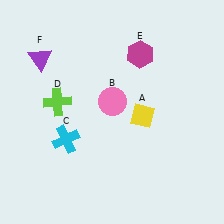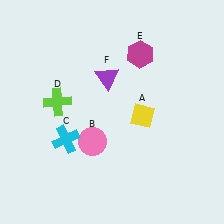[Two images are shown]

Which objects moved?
The objects that moved are: the pink circle (B), the purple triangle (F).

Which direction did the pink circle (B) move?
The pink circle (B) moved down.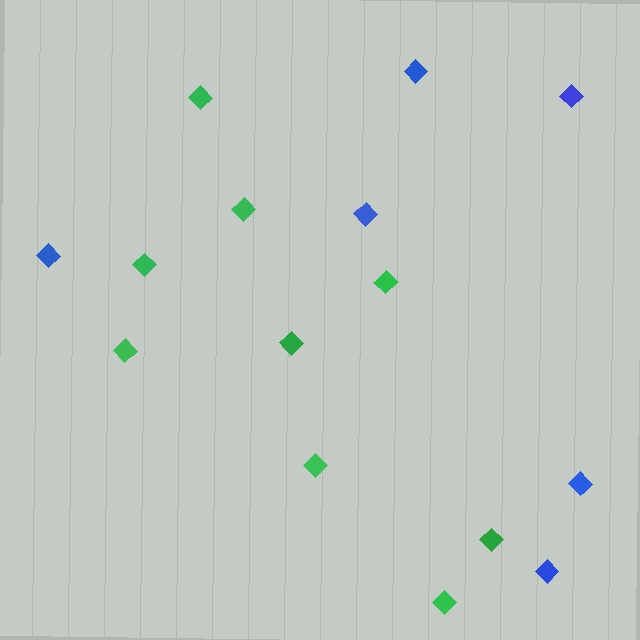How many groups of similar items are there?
There are 2 groups: one group of blue diamonds (6) and one group of green diamonds (9).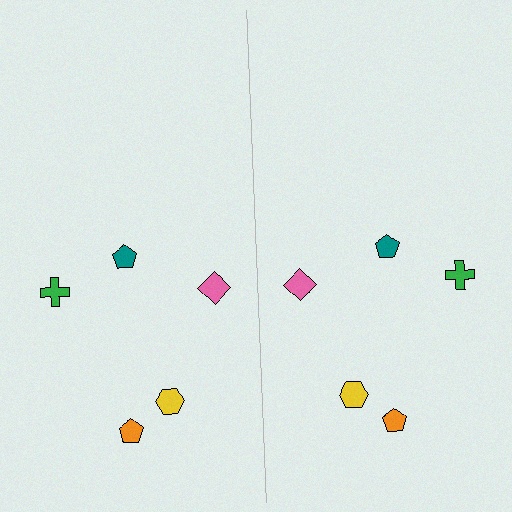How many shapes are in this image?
There are 10 shapes in this image.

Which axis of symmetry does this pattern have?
The pattern has a vertical axis of symmetry running through the center of the image.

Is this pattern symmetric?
Yes, this pattern has bilateral (reflection) symmetry.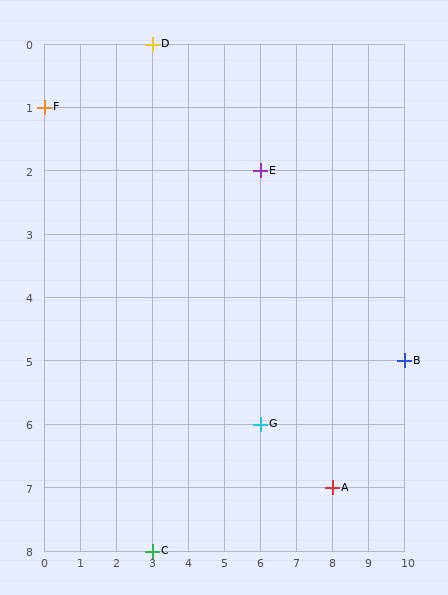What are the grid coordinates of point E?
Point E is at grid coordinates (6, 2).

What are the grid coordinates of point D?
Point D is at grid coordinates (3, 0).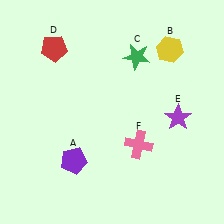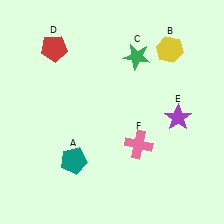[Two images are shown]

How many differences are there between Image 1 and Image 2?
There is 1 difference between the two images.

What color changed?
The pentagon (A) changed from purple in Image 1 to teal in Image 2.